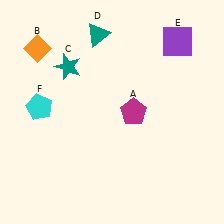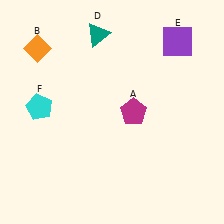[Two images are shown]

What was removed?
The teal star (C) was removed in Image 2.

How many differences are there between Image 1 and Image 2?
There is 1 difference between the two images.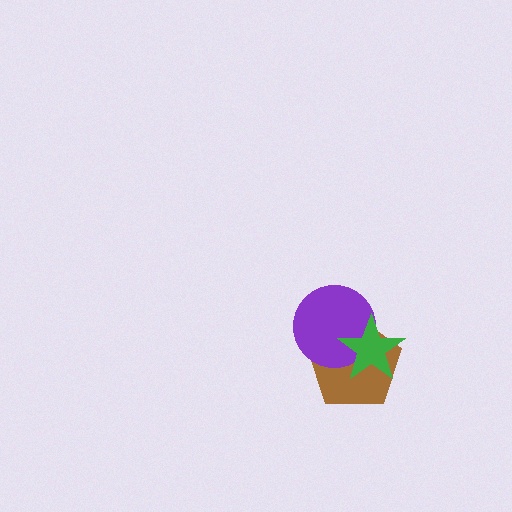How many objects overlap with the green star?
2 objects overlap with the green star.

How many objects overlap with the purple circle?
2 objects overlap with the purple circle.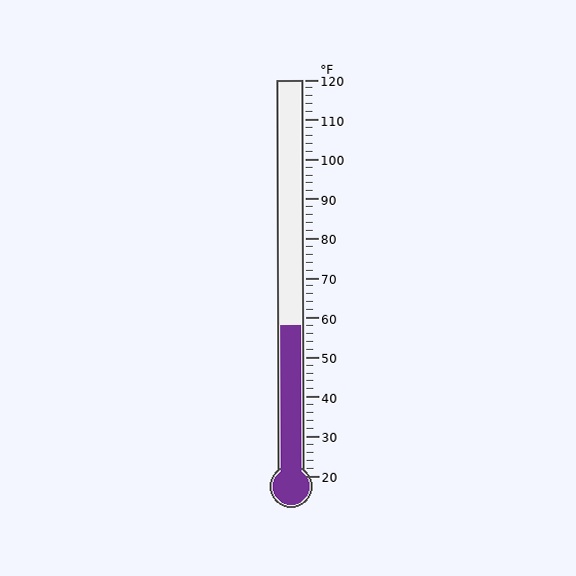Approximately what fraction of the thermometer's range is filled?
The thermometer is filled to approximately 40% of its range.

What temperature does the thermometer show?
The thermometer shows approximately 58°F.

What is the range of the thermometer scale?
The thermometer scale ranges from 20°F to 120°F.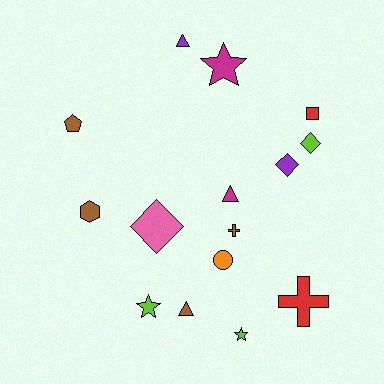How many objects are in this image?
There are 15 objects.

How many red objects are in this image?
There are 2 red objects.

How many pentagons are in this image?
There is 1 pentagon.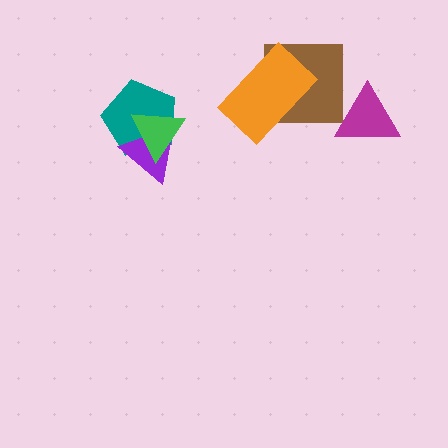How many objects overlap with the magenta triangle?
0 objects overlap with the magenta triangle.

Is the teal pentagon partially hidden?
Yes, it is partially covered by another shape.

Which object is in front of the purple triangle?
The green triangle is in front of the purple triangle.